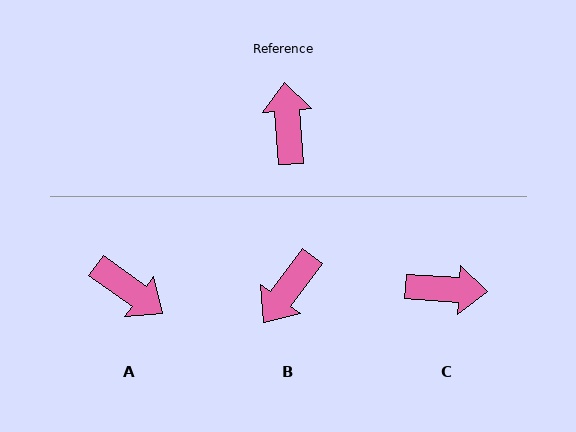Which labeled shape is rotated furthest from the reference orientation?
B, about 140 degrees away.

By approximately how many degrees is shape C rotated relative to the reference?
Approximately 98 degrees clockwise.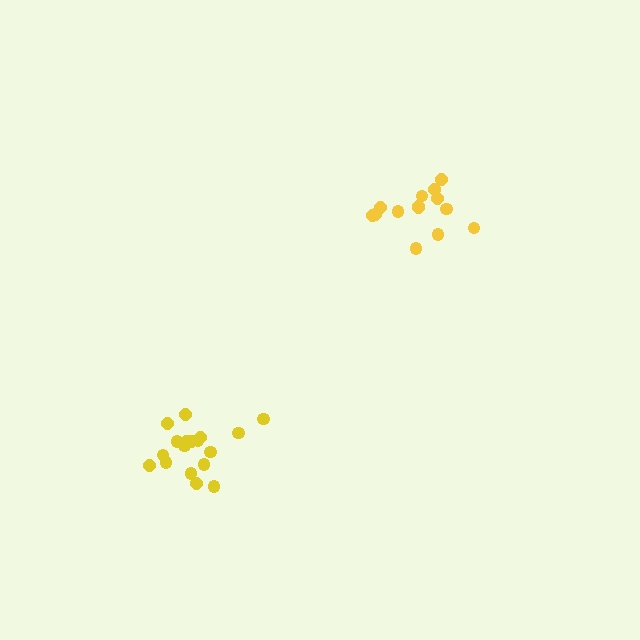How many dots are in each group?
Group 1: 18 dots, Group 2: 14 dots (32 total).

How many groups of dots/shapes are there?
There are 2 groups.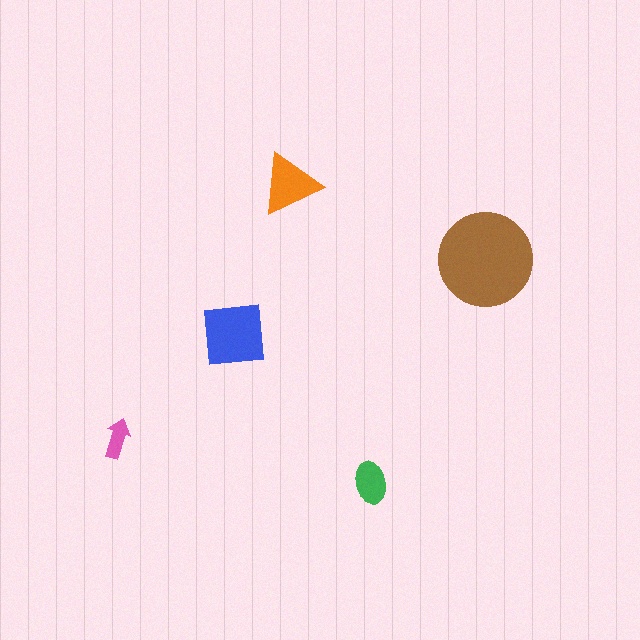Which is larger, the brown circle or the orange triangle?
The brown circle.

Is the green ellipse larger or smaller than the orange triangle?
Smaller.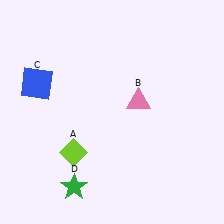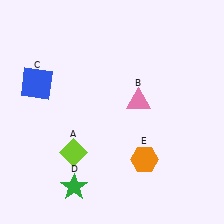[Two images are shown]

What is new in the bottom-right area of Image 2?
An orange hexagon (E) was added in the bottom-right area of Image 2.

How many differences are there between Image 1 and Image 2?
There is 1 difference between the two images.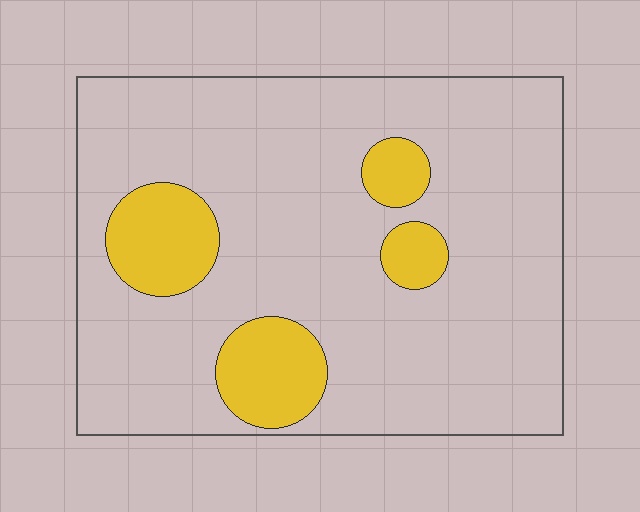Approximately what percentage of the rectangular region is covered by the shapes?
Approximately 15%.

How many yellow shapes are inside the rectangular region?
4.